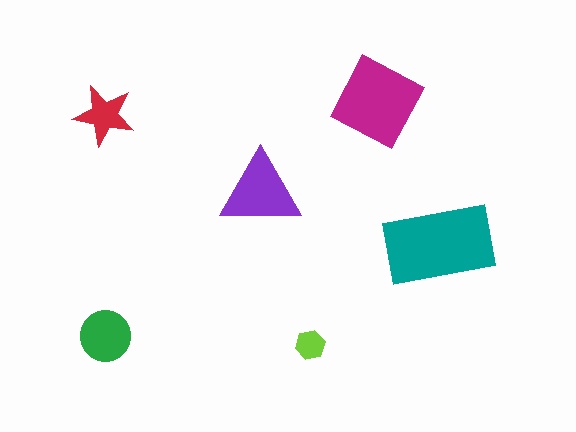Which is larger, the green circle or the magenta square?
The magenta square.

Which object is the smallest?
The lime hexagon.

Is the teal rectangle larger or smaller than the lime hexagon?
Larger.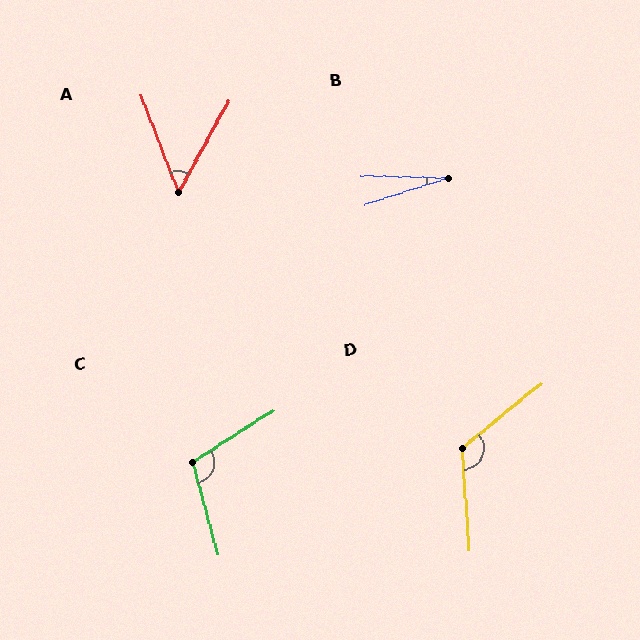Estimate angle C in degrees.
Approximately 107 degrees.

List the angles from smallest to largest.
B (19°), A (50°), C (107°), D (125°).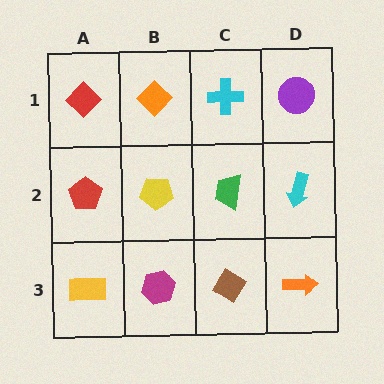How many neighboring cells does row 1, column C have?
3.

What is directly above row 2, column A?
A red diamond.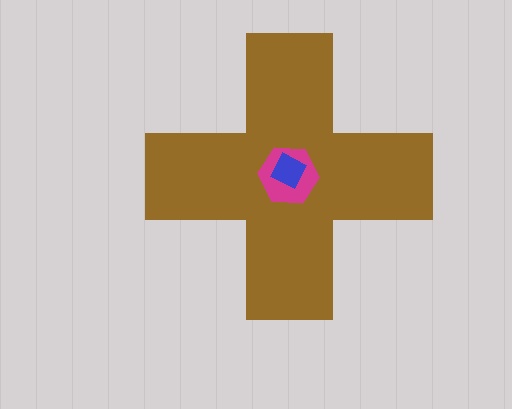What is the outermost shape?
The brown cross.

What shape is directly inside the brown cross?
The magenta hexagon.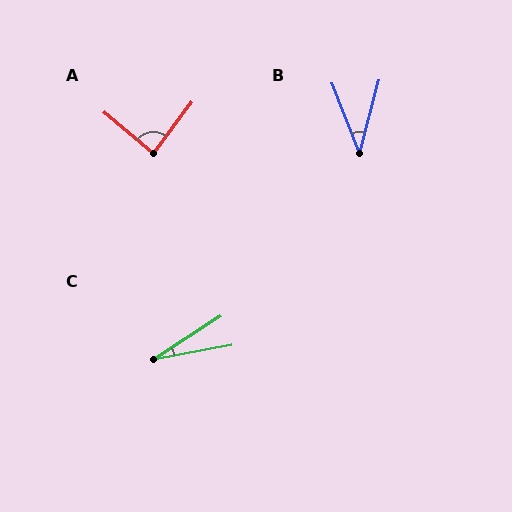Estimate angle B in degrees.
Approximately 36 degrees.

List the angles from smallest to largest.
C (23°), B (36°), A (87°).